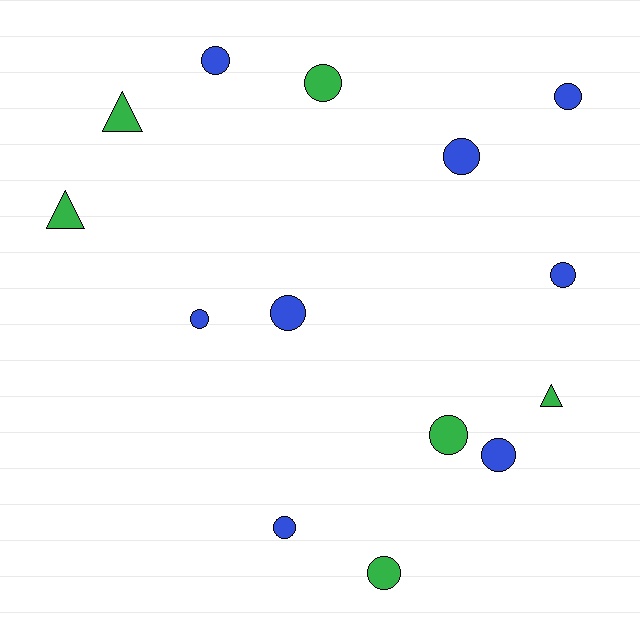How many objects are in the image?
There are 14 objects.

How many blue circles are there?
There are 8 blue circles.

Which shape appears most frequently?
Circle, with 11 objects.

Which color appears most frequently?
Blue, with 8 objects.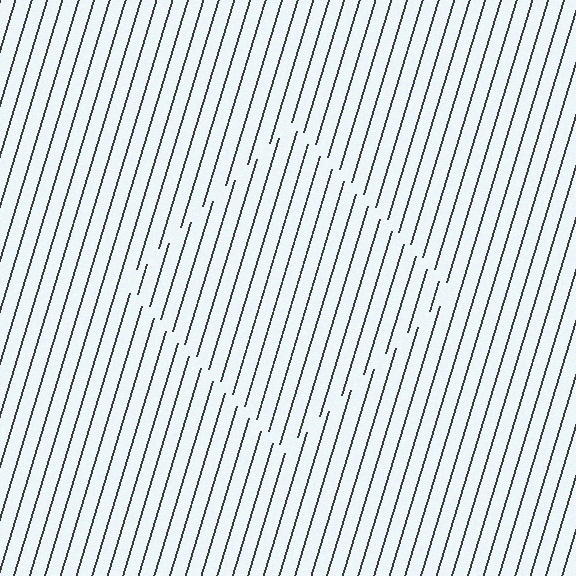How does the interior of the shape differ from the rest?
The interior of the shape contains the same grating, shifted by half a period — the contour is defined by the phase discontinuity where line-ends from the inner and outer gratings abut.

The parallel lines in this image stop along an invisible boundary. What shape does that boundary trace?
An illusory square. The interior of the shape contains the same grating, shifted by half a period — the contour is defined by the phase discontinuity where line-ends from the inner and outer gratings abut.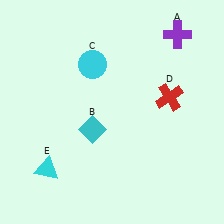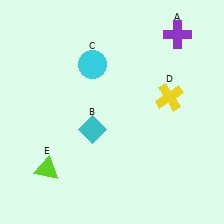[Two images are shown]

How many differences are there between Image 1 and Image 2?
There are 2 differences between the two images.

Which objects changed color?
D changed from red to yellow. E changed from cyan to lime.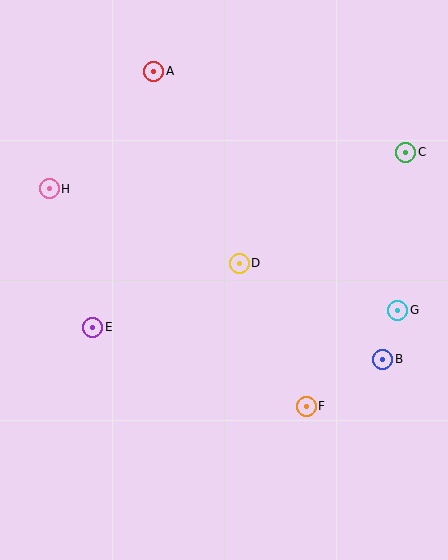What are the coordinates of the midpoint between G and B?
The midpoint between G and B is at (390, 335).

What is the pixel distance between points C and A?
The distance between C and A is 265 pixels.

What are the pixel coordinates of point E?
Point E is at (93, 327).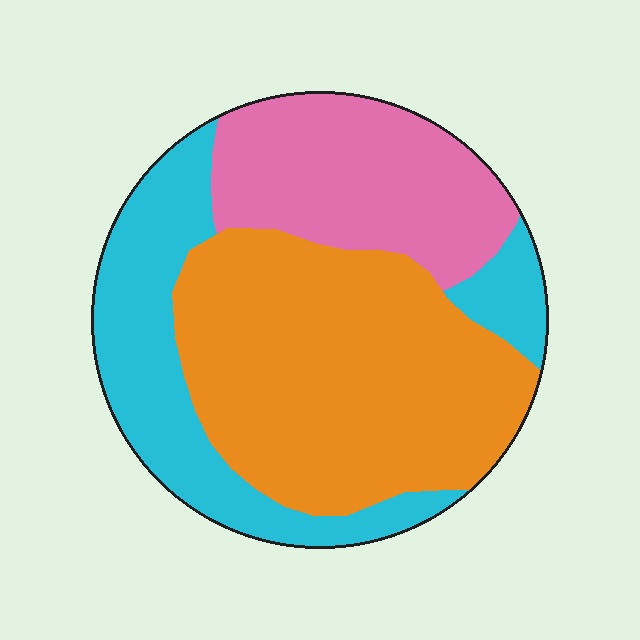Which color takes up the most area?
Orange, at roughly 45%.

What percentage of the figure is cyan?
Cyan covers around 30% of the figure.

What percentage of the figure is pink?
Pink covers roughly 25% of the figure.